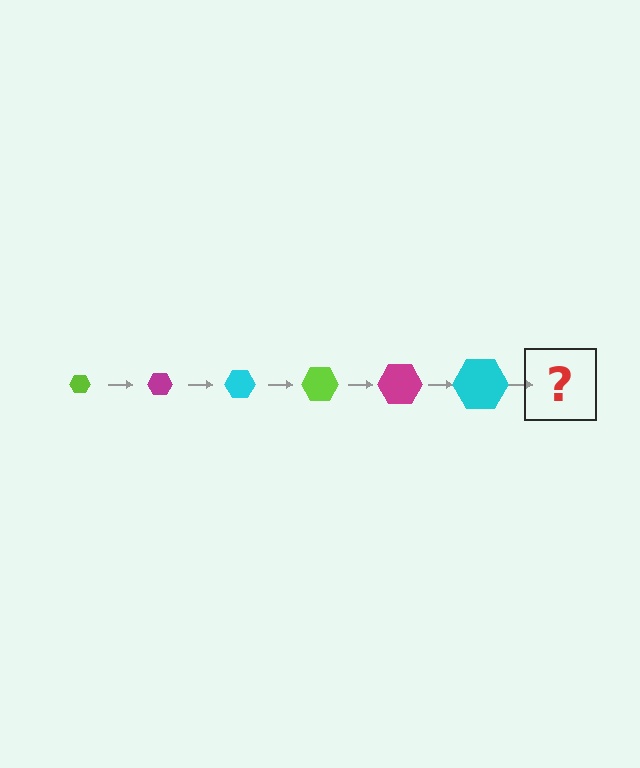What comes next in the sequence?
The next element should be a lime hexagon, larger than the previous one.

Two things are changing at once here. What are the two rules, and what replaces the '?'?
The two rules are that the hexagon grows larger each step and the color cycles through lime, magenta, and cyan. The '?' should be a lime hexagon, larger than the previous one.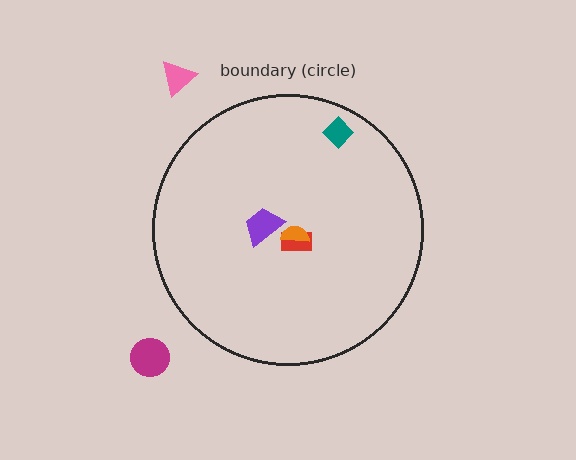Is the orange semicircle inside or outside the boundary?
Inside.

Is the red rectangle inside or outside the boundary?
Inside.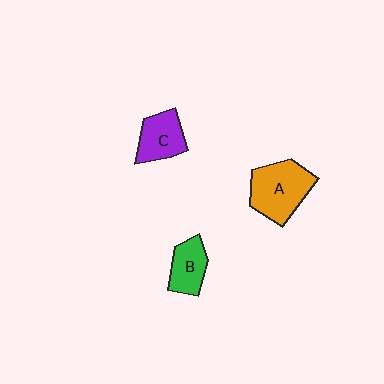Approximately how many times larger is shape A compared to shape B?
Approximately 1.7 times.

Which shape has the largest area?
Shape A (orange).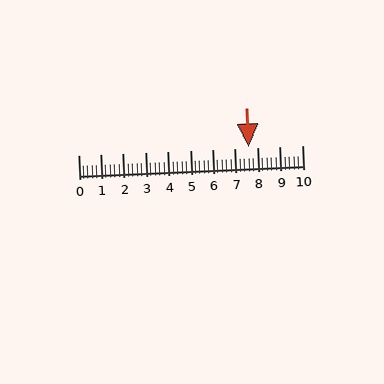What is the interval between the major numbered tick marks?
The major tick marks are spaced 1 units apart.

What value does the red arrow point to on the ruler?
The red arrow points to approximately 7.6.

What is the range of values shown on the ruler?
The ruler shows values from 0 to 10.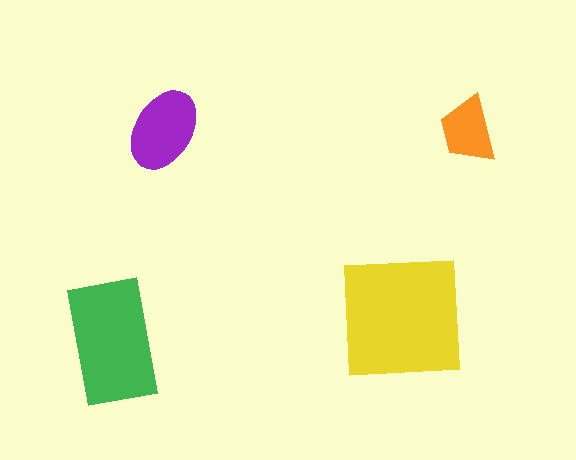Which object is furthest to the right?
The orange trapezoid is rightmost.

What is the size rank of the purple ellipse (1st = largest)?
3rd.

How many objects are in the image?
There are 4 objects in the image.